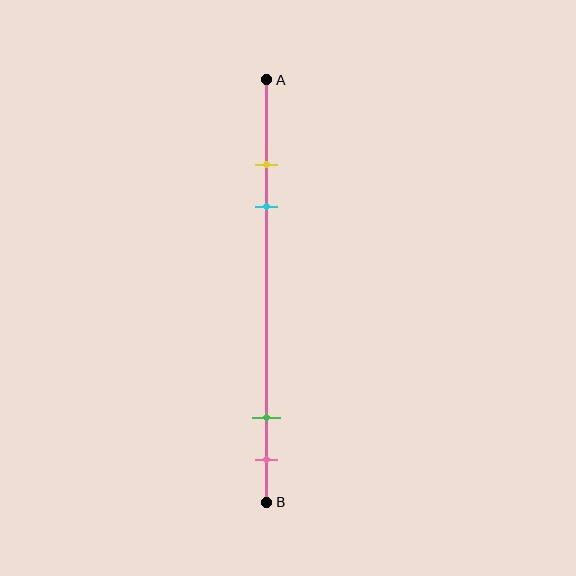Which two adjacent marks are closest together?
The yellow and cyan marks are the closest adjacent pair.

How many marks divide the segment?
There are 4 marks dividing the segment.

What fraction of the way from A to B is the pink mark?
The pink mark is approximately 90% (0.9) of the way from A to B.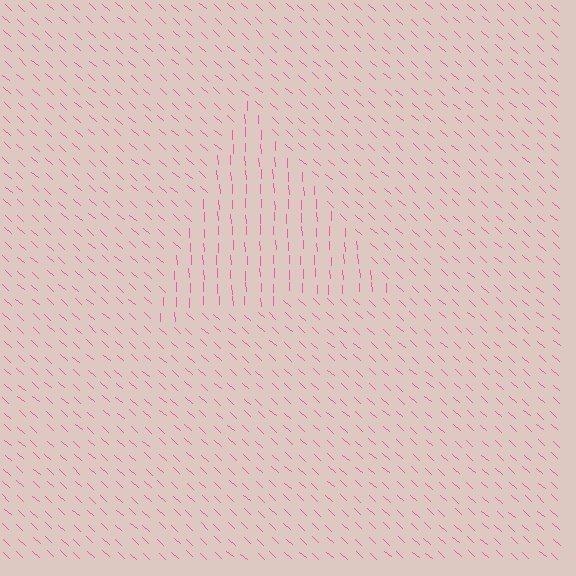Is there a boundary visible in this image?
Yes, there is a texture boundary formed by a change in line orientation.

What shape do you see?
I see a triangle.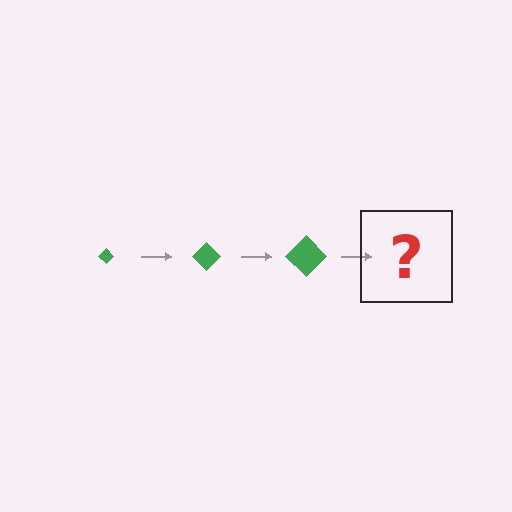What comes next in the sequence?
The next element should be a green diamond, larger than the previous one.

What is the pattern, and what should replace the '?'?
The pattern is that the diamond gets progressively larger each step. The '?' should be a green diamond, larger than the previous one.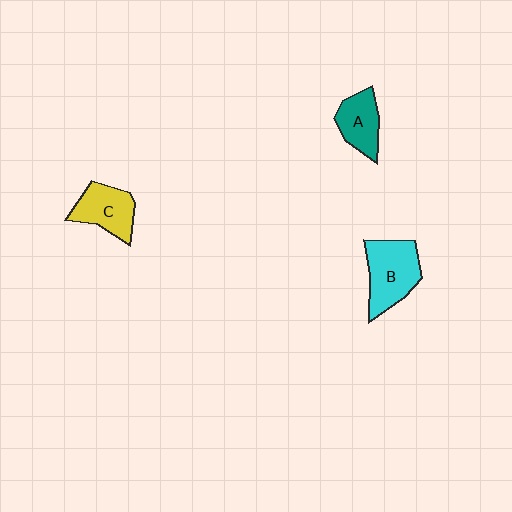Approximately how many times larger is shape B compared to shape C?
Approximately 1.3 times.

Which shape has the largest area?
Shape B (cyan).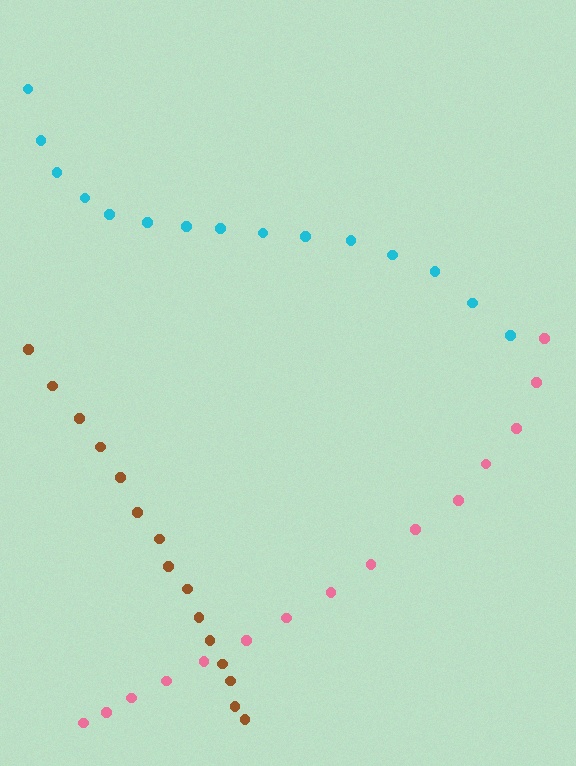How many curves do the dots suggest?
There are 3 distinct paths.